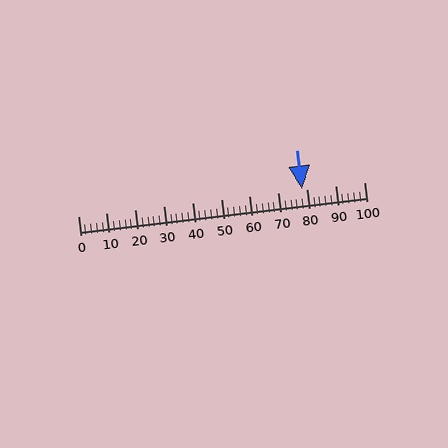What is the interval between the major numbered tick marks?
The major tick marks are spaced 10 units apart.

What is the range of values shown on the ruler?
The ruler shows values from 0 to 100.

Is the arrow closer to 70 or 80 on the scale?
The arrow is closer to 80.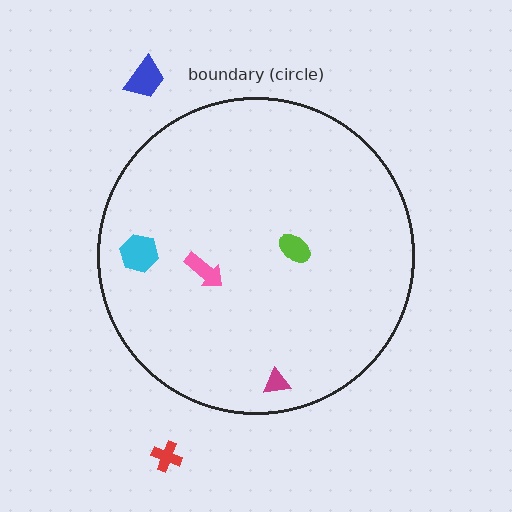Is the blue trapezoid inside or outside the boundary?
Outside.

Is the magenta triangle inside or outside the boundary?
Inside.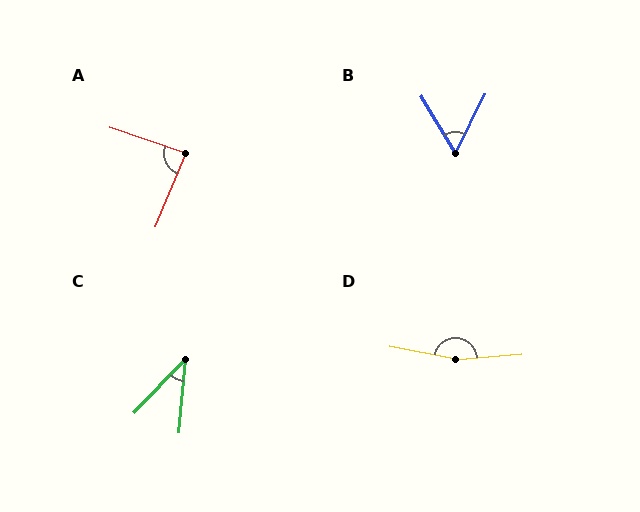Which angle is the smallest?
C, at approximately 39 degrees.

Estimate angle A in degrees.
Approximately 86 degrees.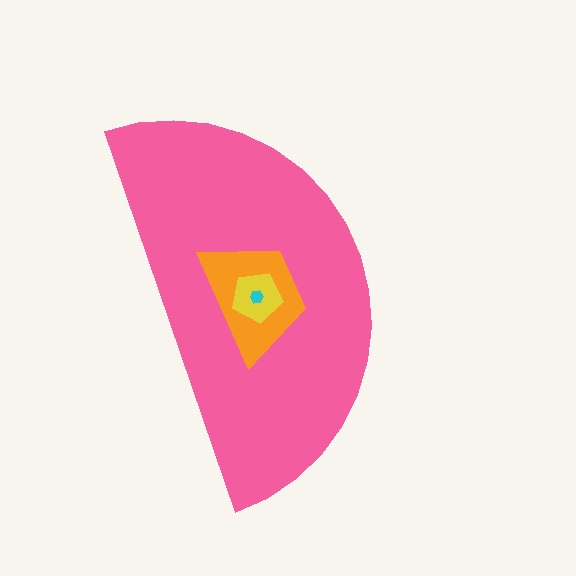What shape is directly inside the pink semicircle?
The orange trapezoid.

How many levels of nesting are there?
4.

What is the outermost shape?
The pink semicircle.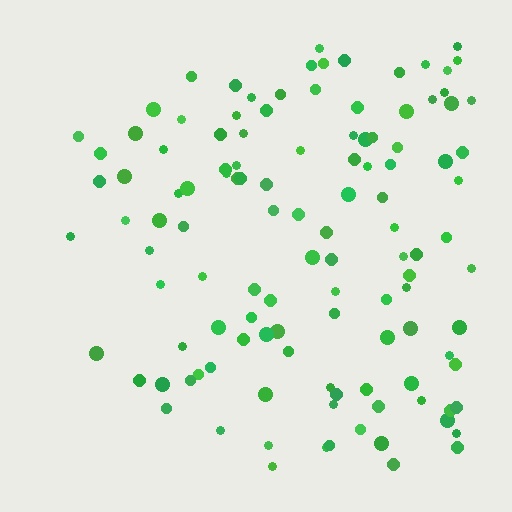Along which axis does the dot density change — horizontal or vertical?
Horizontal.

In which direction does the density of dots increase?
From left to right, with the right side densest.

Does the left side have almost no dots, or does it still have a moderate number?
Still a moderate number, just noticeably fewer than the right.